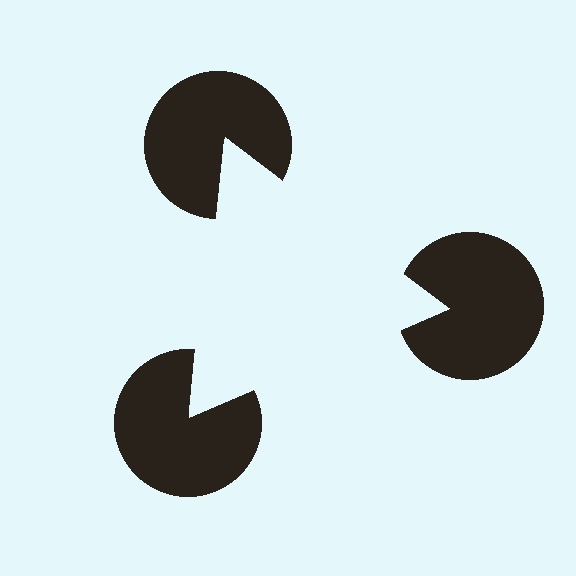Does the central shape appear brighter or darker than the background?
It typically appears slightly brighter than the background, even though no actual brightness change is drawn.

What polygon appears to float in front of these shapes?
An illusory triangle — its edges are inferred from the aligned wedge cuts in the pac-man discs, not physically drawn.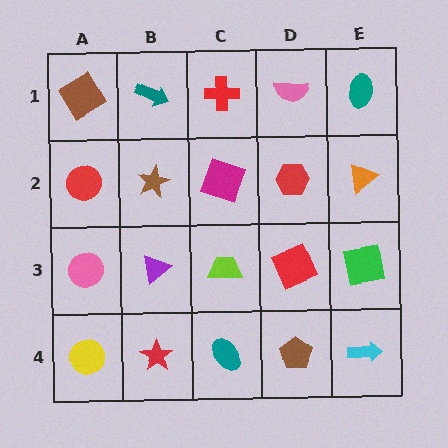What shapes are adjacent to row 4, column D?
A red square (row 3, column D), a teal ellipse (row 4, column C), a cyan arrow (row 4, column E).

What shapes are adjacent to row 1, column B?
A brown star (row 2, column B), a brown diamond (row 1, column A), a red cross (row 1, column C).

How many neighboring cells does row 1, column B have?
3.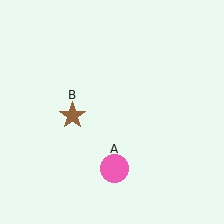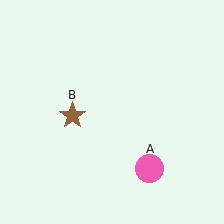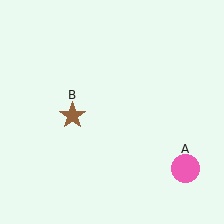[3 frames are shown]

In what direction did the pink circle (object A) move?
The pink circle (object A) moved right.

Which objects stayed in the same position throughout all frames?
Brown star (object B) remained stationary.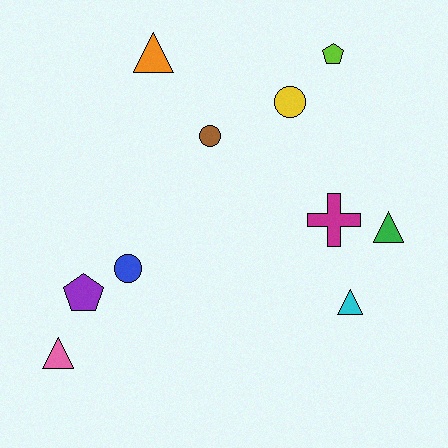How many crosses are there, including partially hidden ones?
There is 1 cross.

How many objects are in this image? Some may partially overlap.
There are 10 objects.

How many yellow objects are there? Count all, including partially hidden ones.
There is 1 yellow object.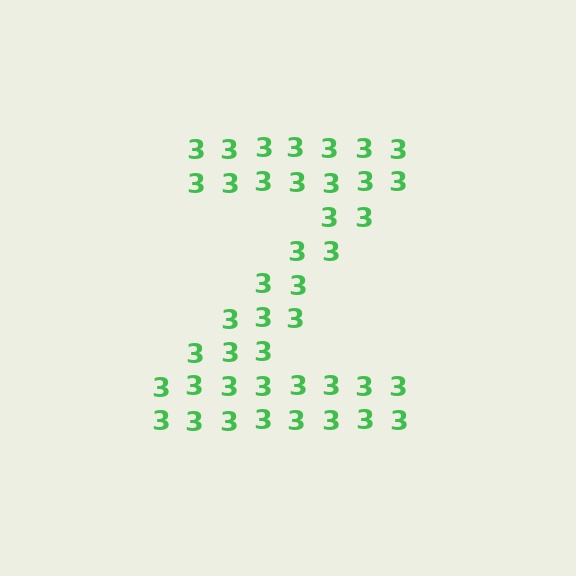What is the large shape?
The large shape is the letter Z.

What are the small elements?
The small elements are digit 3's.